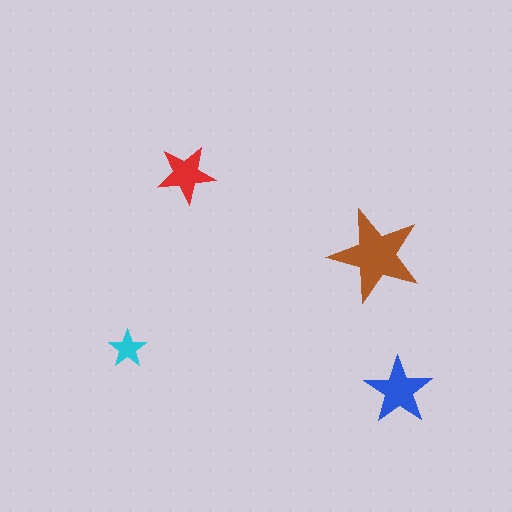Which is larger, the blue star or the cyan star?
The blue one.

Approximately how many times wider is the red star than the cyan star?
About 1.5 times wider.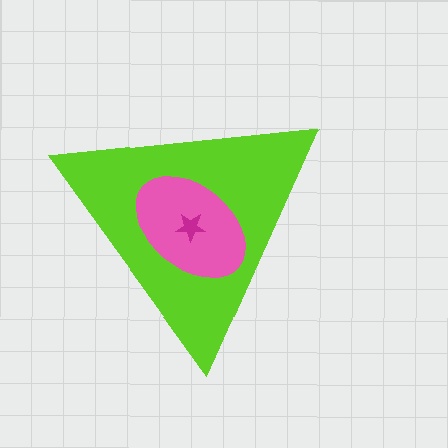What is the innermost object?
The magenta star.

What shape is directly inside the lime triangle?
The pink ellipse.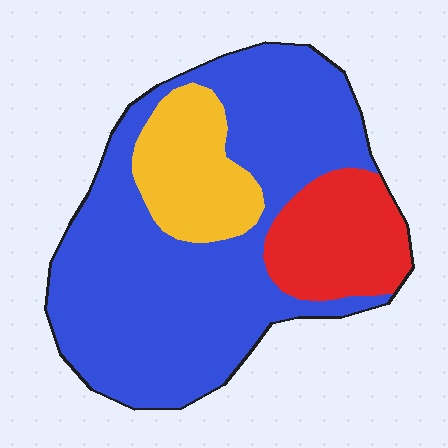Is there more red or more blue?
Blue.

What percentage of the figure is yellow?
Yellow covers 16% of the figure.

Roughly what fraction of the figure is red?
Red takes up about one sixth (1/6) of the figure.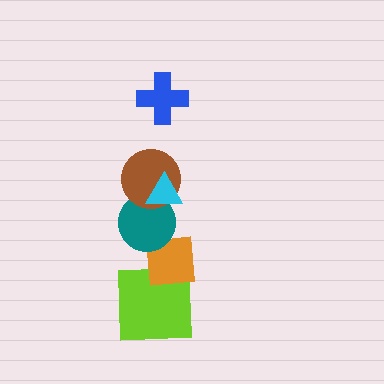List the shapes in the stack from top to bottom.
From top to bottom: the blue cross, the cyan triangle, the brown circle, the teal circle, the orange square, the lime square.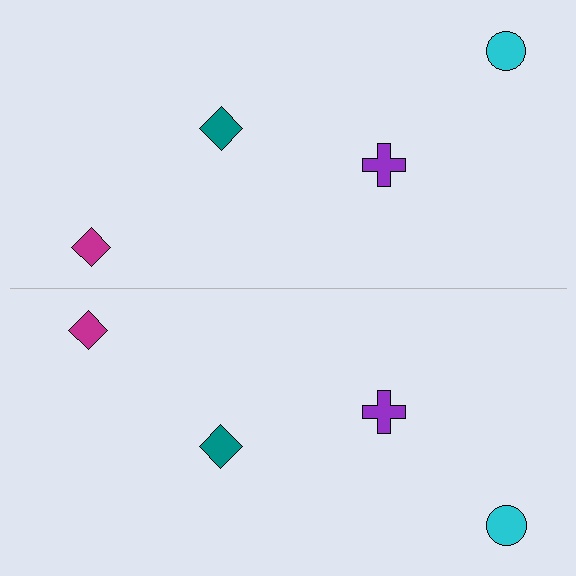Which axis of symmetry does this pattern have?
The pattern has a horizontal axis of symmetry running through the center of the image.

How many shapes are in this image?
There are 8 shapes in this image.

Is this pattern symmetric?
Yes, this pattern has bilateral (reflection) symmetry.